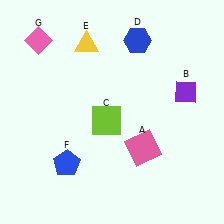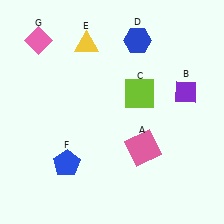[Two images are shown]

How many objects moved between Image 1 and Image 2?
1 object moved between the two images.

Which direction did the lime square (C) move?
The lime square (C) moved right.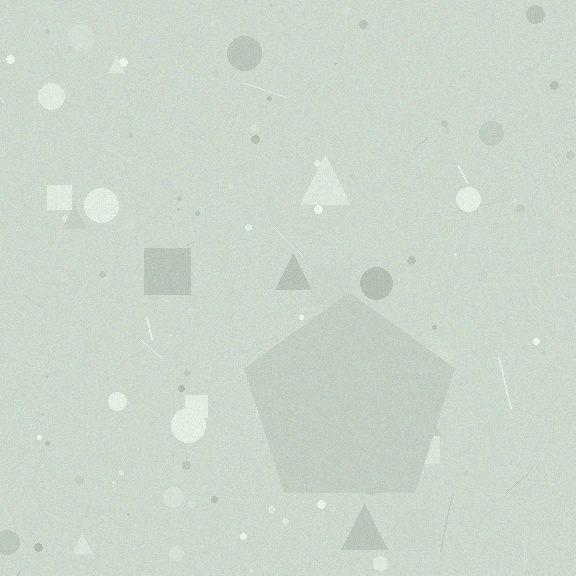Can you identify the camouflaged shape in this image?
The camouflaged shape is a pentagon.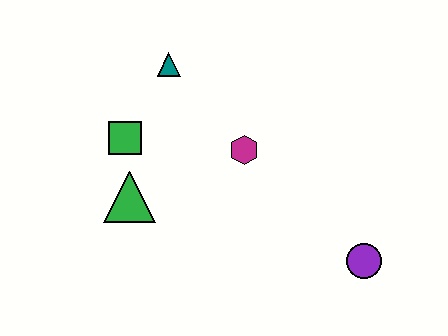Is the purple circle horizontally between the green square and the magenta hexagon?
No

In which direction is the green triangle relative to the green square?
The green triangle is below the green square.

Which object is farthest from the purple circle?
The teal triangle is farthest from the purple circle.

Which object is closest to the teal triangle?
The green square is closest to the teal triangle.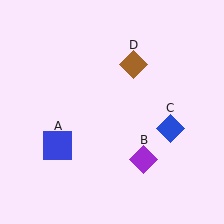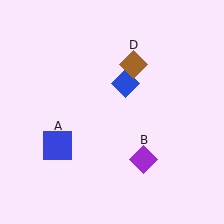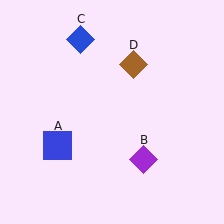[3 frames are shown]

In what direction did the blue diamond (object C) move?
The blue diamond (object C) moved up and to the left.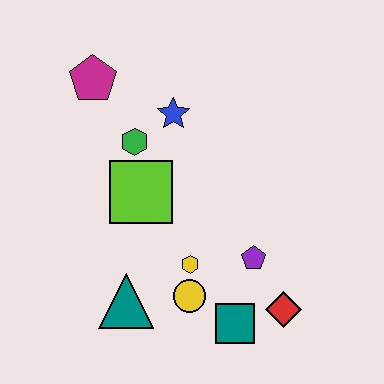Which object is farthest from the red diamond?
The magenta pentagon is farthest from the red diamond.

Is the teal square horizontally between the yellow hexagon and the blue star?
No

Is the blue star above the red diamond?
Yes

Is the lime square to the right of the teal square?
No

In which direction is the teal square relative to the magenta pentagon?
The teal square is below the magenta pentagon.